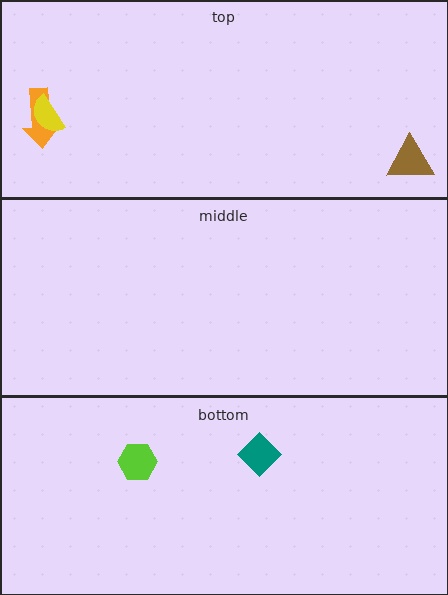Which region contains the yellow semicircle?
The top region.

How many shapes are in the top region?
3.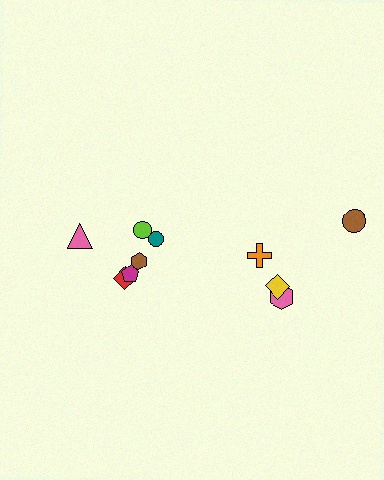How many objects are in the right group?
There are 4 objects.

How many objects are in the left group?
There are 6 objects.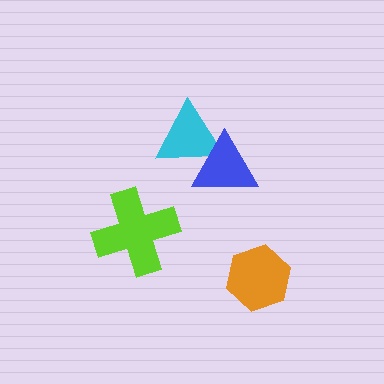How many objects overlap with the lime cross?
0 objects overlap with the lime cross.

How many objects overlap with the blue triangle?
1 object overlaps with the blue triangle.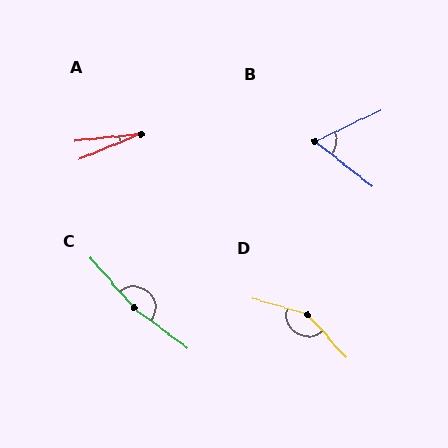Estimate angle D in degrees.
Approximately 148 degrees.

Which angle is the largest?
C, at approximately 168 degrees.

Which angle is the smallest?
A, at approximately 16 degrees.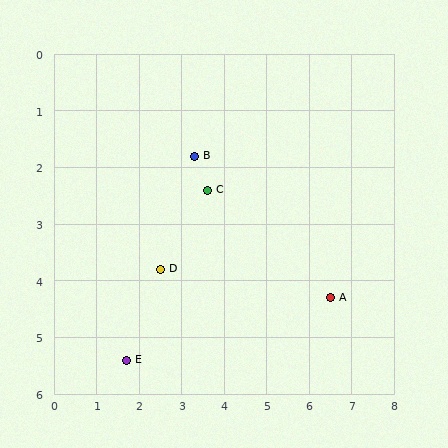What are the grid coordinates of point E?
Point E is at approximately (1.7, 5.4).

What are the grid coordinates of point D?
Point D is at approximately (2.5, 3.8).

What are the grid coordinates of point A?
Point A is at approximately (6.5, 4.3).